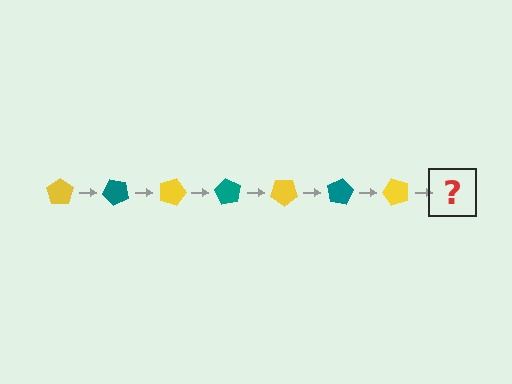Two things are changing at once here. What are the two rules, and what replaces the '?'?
The two rules are that it rotates 45 degrees each step and the color cycles through yellow and teal. The '?' should be a teal pentagon, rotated 315 degrees from the start.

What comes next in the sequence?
The next element should be a teal pentagon, rotated 315 degrees from the start.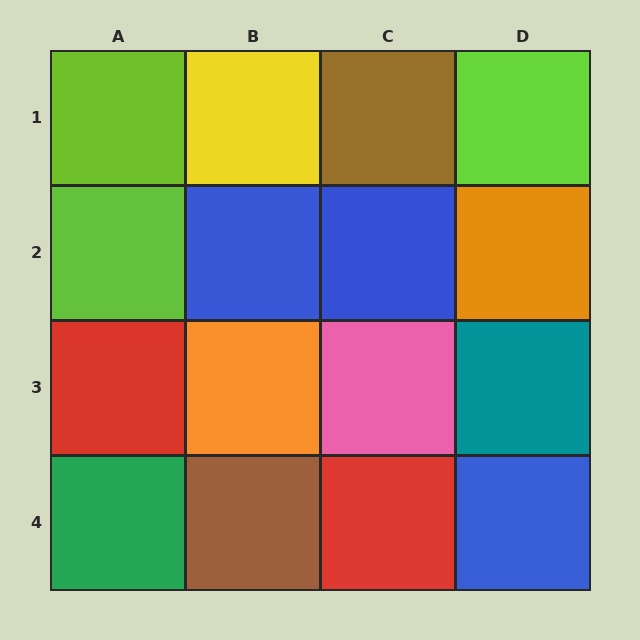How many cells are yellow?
1 cell is yellow.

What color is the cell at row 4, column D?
Blue.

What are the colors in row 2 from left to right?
Lime, blue, blue, orange.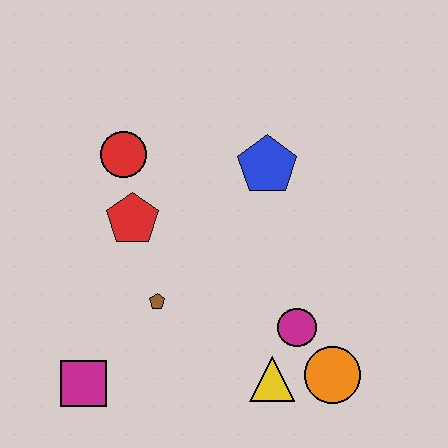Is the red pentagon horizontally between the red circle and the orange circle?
Yes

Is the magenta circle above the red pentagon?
No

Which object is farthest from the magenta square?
The blue pentagon is farthest from the magenta square.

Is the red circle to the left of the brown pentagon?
Yes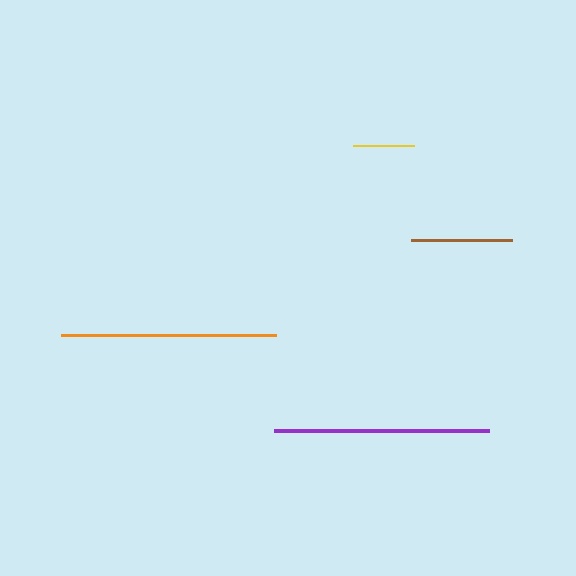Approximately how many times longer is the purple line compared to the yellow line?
The purple line is approximately 3.5 times the length of the yellow line.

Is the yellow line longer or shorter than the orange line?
The orange line is longer than the yellow line.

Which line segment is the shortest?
The yellow line is the shortest at approximately 62 pixels.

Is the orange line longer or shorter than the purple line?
The purple line is longer than the orange line.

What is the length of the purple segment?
The purple segment is approximately 215 pixels long.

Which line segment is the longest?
The purple line is the longest at approximately 215 pixels.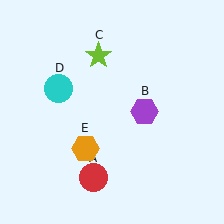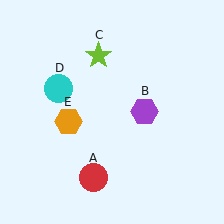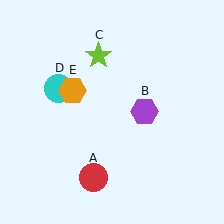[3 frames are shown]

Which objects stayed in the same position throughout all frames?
Red circle (object A) and purple hexagon (object B) and lime star (object C) and cyan circle (object D) remained stationary.